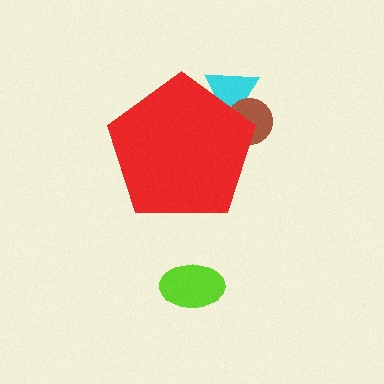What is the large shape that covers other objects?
A red pentagon.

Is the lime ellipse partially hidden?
No, the lime ellipse is fully visible.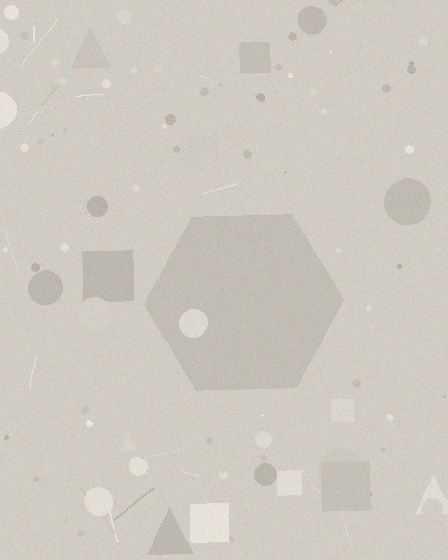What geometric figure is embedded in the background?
A hexagon is embedded in the background.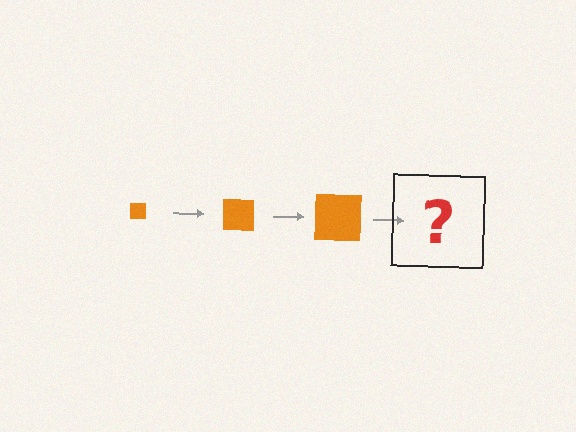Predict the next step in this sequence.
The next step is an orange square, larger than the previous one.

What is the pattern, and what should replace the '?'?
The pattern is that the square gets progressively larger each step. The '?' should be an orange square, larger than the previous one.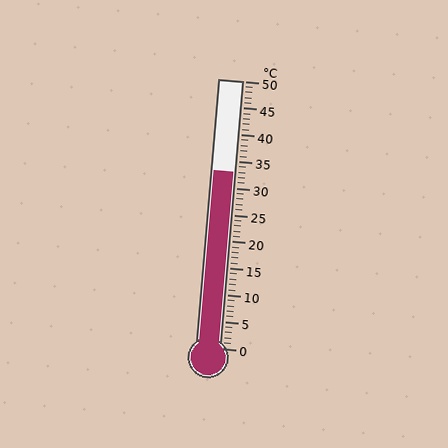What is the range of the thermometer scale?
The thermometer scale ranges from 0°C to 50°C.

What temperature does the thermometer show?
The thermometer shows approximately 33°C.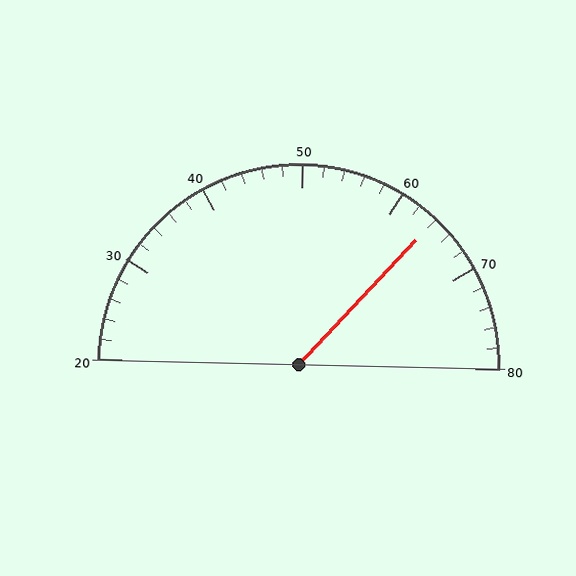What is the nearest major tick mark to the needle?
The nearest major tick mark is 60.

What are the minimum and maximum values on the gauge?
The gauge ranges from 20 to 80.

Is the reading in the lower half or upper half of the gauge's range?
The reading is in the upper half of the range (20 to 80).